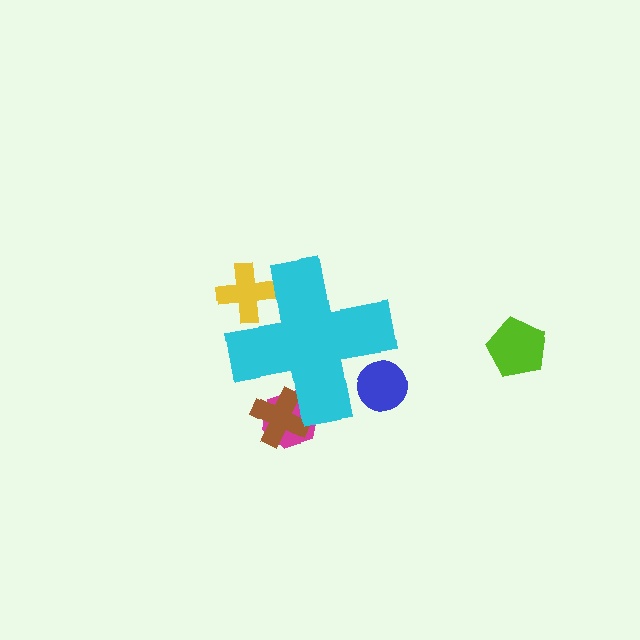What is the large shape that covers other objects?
A cyan cross.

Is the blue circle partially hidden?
Yes, the blue circle is partially hidden behind the cyan cross.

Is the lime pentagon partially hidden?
No, the lime pentagon is fully visible.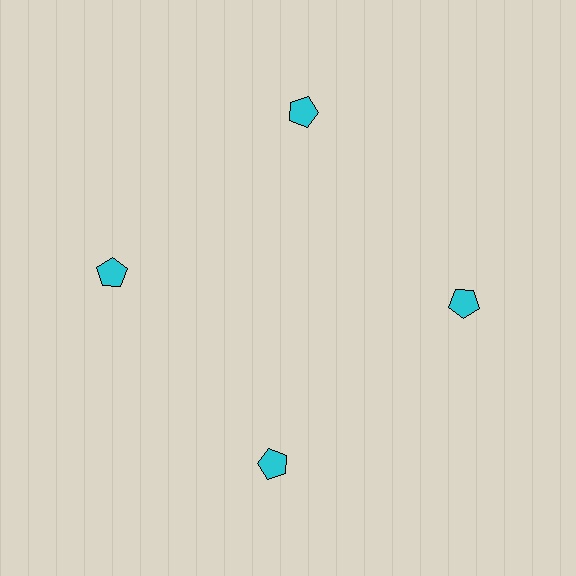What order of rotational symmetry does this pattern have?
This pattern has 4-fold rotational symmetry.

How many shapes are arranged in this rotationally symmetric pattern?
There are 4 shapes, arranged in 4 groups of 1.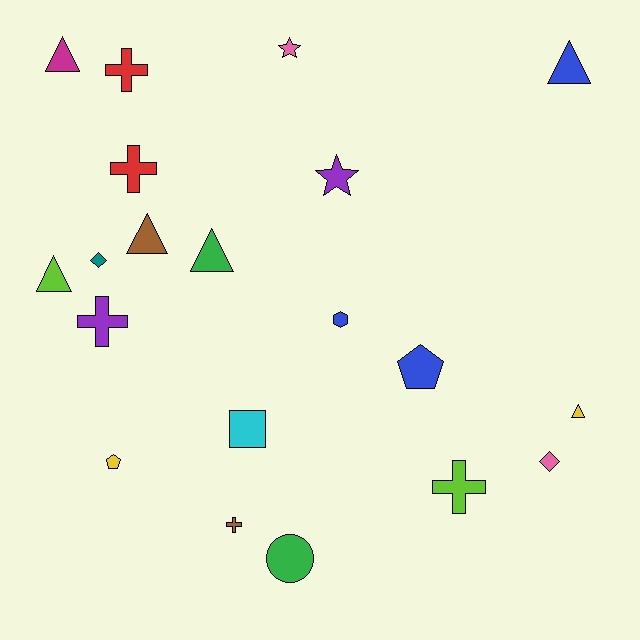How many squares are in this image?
There is 1 square.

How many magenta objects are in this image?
There is 1 magenta object.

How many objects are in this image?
There are 20 objects.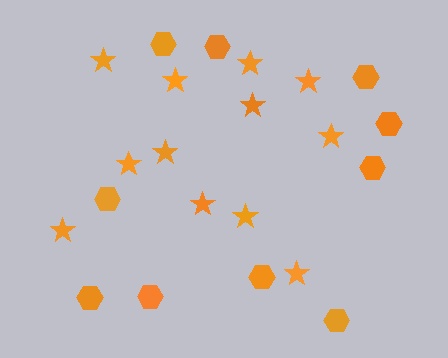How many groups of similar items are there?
There are 2 groups: one group of stars (12) and one group of hexagons (10).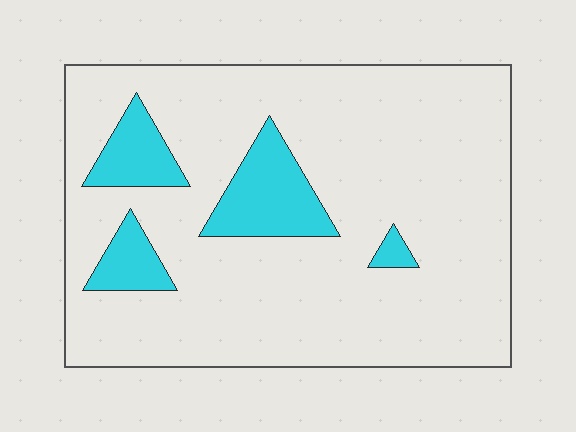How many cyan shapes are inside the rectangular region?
4.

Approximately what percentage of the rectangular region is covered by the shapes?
Approximately 15%.